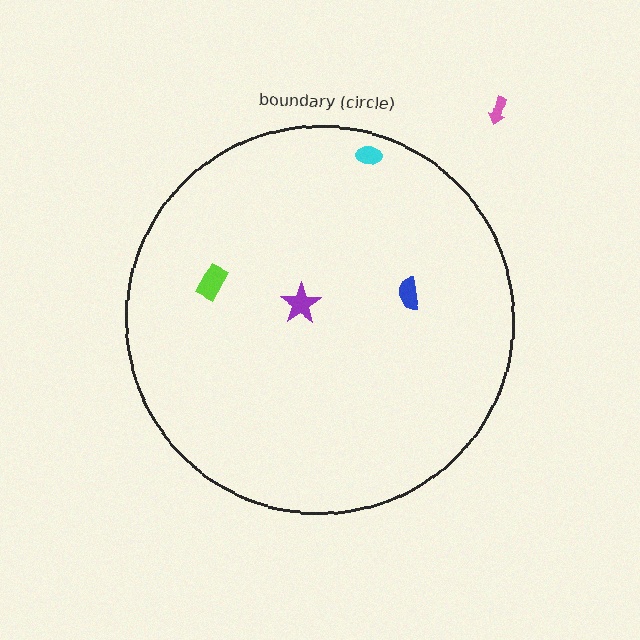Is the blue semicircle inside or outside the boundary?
Inside.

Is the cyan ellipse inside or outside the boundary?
Inside.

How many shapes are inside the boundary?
4 inside, 1 outside.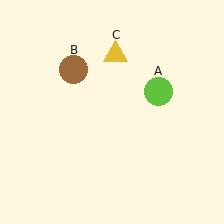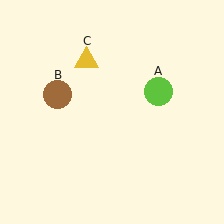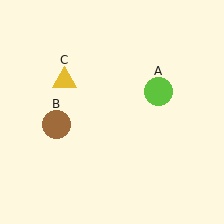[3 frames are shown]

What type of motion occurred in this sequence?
The brown circle (object B), yellow triangle (object C) rotated counterclockwise around the center of the scene.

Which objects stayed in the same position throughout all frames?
Lime circle (object A) remained stationary.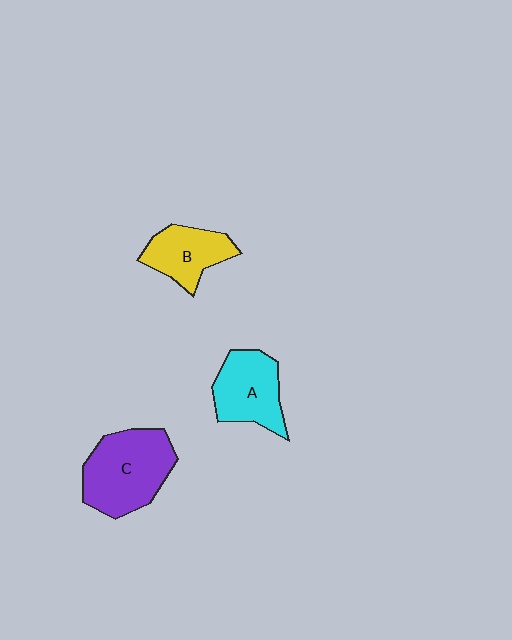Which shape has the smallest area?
Shape B (yellow).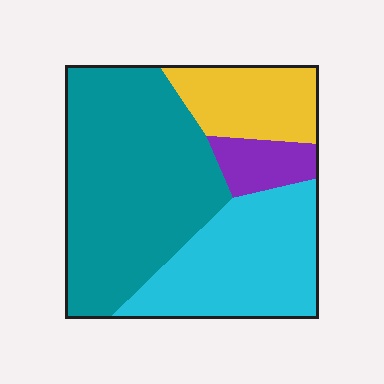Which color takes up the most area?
Teal, at roughly 50%.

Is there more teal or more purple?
Teal.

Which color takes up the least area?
Purple, at roughly 10%.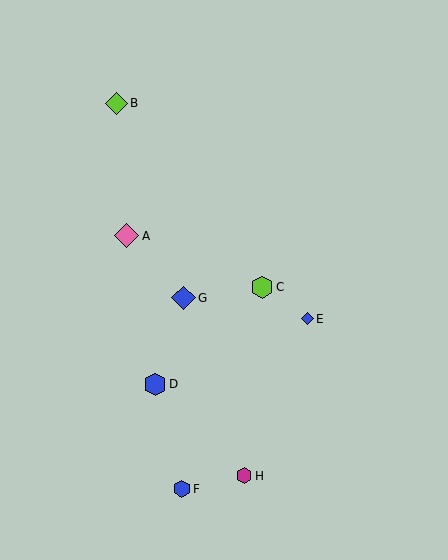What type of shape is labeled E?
Shape E is a blue diamond.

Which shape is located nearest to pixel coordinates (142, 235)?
The pink diamond (labeled A) at (127, 236) is nearest to that location.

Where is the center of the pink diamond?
The center of the pink diamond is at (127, 236).